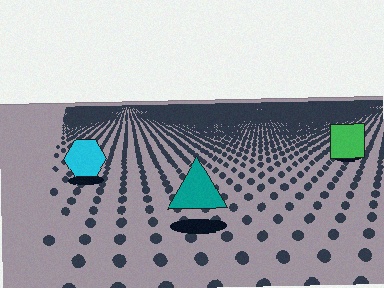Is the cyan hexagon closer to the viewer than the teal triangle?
No. The teal triangle is closer — you can tell from the texture gradient: the ground texture is coarser near it.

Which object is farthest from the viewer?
The green square is farthest from the viewer. It appears smaller and the ground texture around it is denser.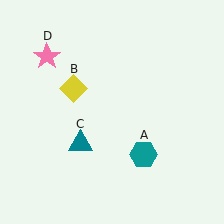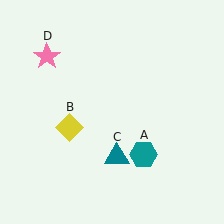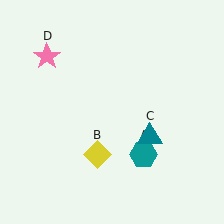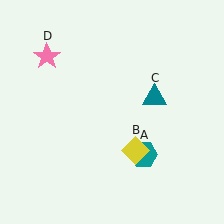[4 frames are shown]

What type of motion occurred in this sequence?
The yellow diamond (object B), teal triangle (object C) rotated counterclockwise around the center of the scene.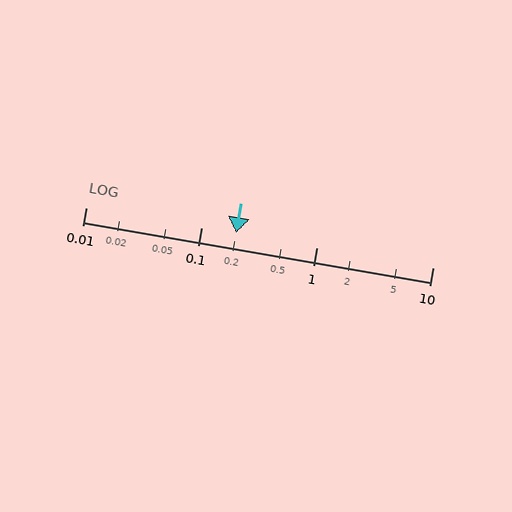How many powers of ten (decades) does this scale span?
The scale spans 3 decades, from 0.01 to 10.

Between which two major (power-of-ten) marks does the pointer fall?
The pointer is between 0.1 and 1.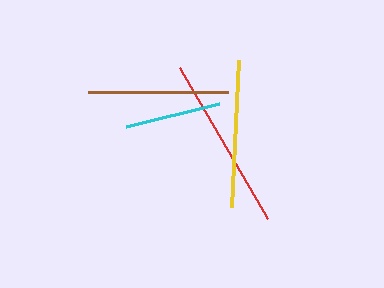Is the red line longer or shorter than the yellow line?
The red line is longer than the yellow line.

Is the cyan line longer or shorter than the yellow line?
The yellow line is longer than the cyan line.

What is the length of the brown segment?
The brown segment is approximately 140 pixels long.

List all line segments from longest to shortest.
From longest to shortest: red, yellow, brown, cyan.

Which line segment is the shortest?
The cyan line is the shortest at approximately 96 pixels.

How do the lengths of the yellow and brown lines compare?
The yellow and brown lines are approximately the same length.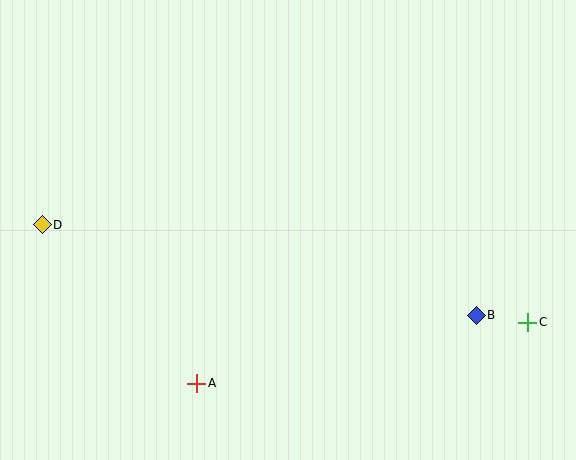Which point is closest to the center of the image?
Point A at (197, 383) is closest to the center.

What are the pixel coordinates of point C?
Point C is at (528, 322).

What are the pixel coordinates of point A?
Point A is at (197, 383).